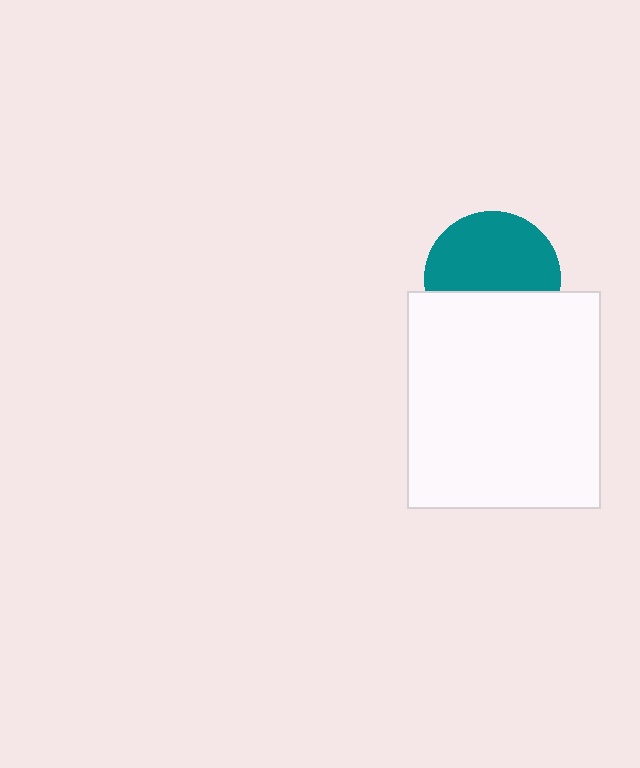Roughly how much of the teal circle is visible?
About half of it is visible (roughly 62%).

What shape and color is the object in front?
The object in front is a white rectangle.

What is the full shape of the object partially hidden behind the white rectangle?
The partially hidden object is a teal circle.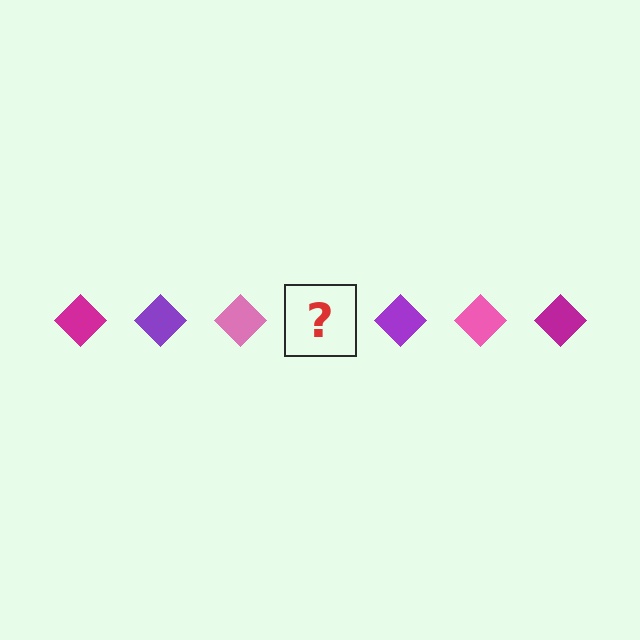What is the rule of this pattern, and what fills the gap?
The rule is that the pattern cycles through magenta, purple, pink diamonds. The gap should be filled with a magenta diamond.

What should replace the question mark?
The question mark should be replaced with a magenta diamond.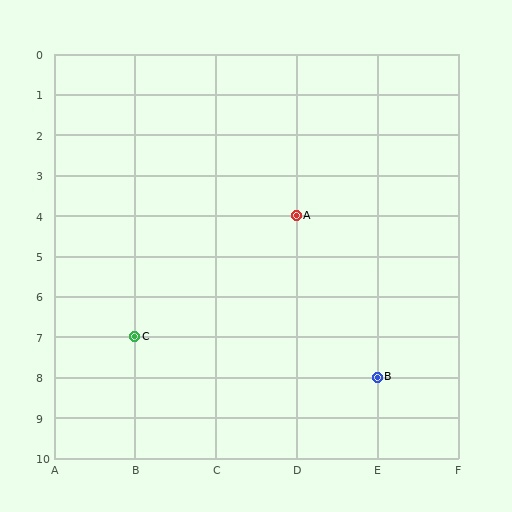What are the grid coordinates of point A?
Point A is at grid coordinates (D, 4).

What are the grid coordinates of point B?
Point B is at grid coordinates (E, 8).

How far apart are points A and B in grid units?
Points A and B are 1 column and 4 rows apart (about 4.1 grid units diagonally).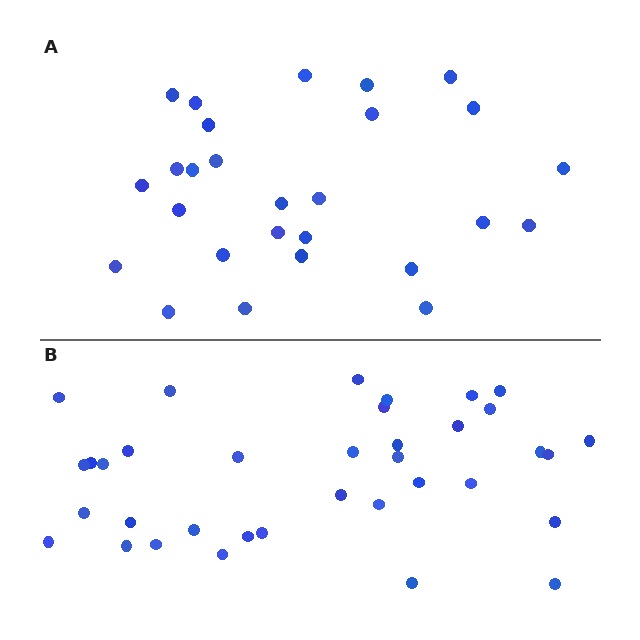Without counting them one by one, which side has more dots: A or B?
Region B (the bottom region) has more dots.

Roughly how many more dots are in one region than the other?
Region B has roughly 8 or so more dots than region A.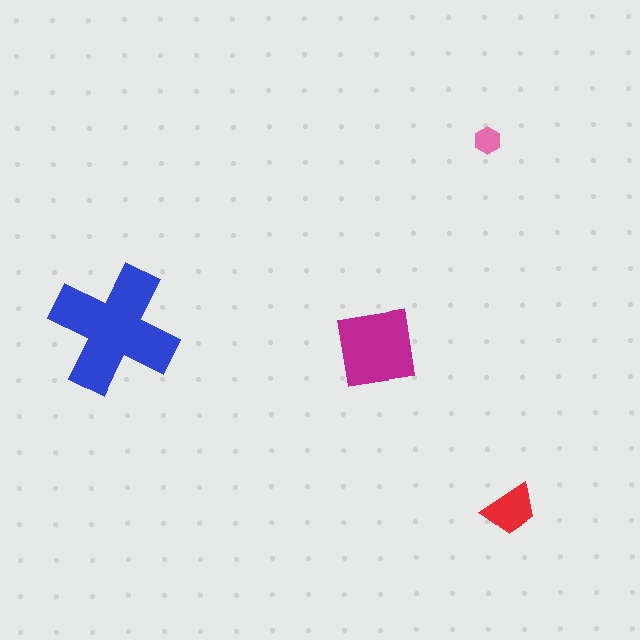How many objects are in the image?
There are 4 objects in the image.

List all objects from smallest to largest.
The pink hexagon, the red trapezoid, the magenta square, the blue cross.